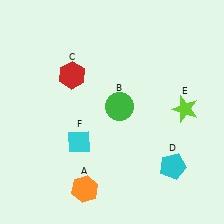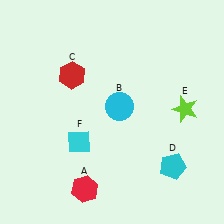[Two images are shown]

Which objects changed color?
A changed from orange to red. B changed from green to cyan.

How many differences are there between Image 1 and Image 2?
There are 2 differences between the two images.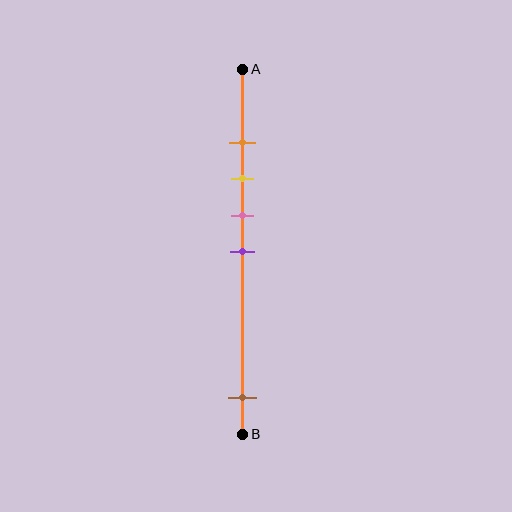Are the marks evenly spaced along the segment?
No, the marks are not evenly spaced.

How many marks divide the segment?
There are 5 marks dividing the segment.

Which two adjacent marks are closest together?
The orange and yellow marks are the closest adjacent pair.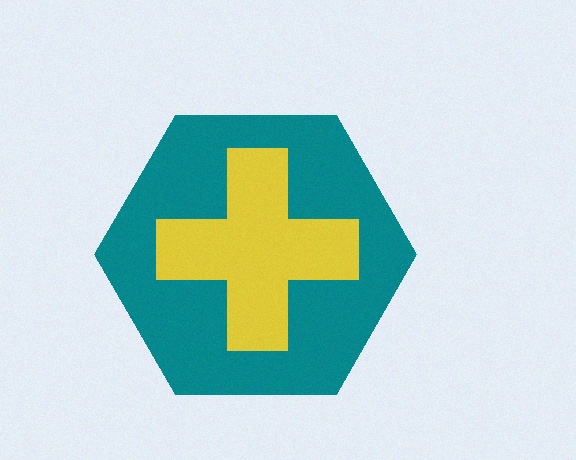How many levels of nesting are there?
2.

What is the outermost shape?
The teal hexagon.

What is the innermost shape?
The yellow cross.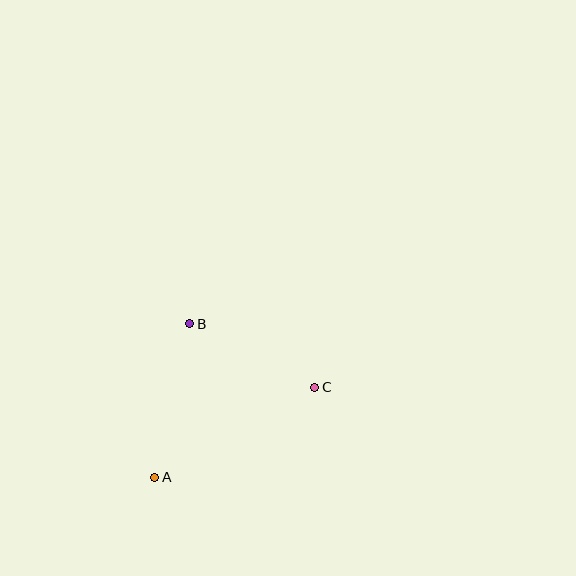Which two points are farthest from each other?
Points A and C are farthest from each other.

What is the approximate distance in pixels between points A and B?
The distance between A and B is approximately 157 pixels.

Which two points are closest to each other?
Points B and C are closest to each other.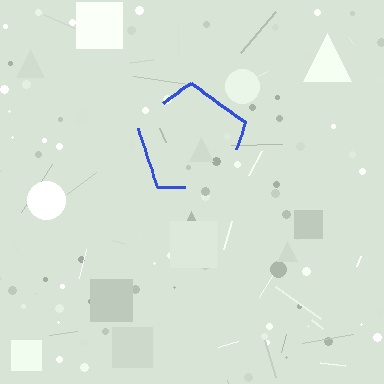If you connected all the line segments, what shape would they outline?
They would outline a pentagon.